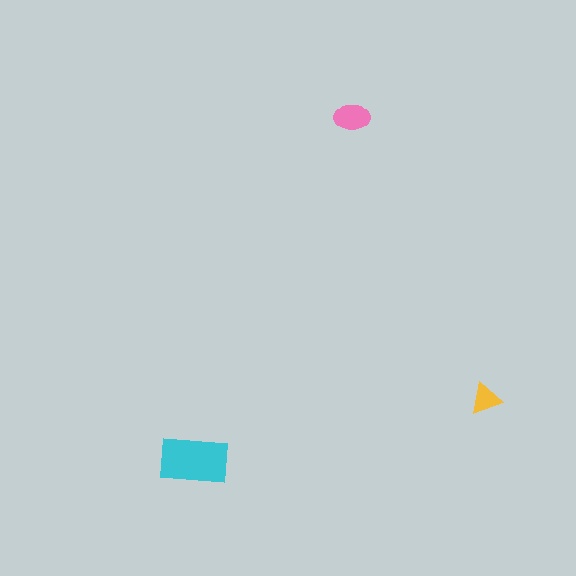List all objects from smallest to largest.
The yellow triangle, the pink ellipse, the cyan rectangle.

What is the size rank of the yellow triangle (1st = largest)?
3rd.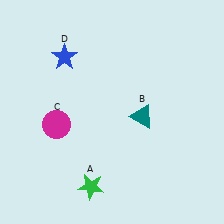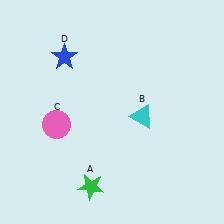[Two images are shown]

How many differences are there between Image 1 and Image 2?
There are 2 differences between the two images.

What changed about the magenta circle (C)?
In Image 1, C is magenta. In Image 2, it changed to pink.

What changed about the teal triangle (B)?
In Image 1, B is teal. In Image 2, it changed to cyan.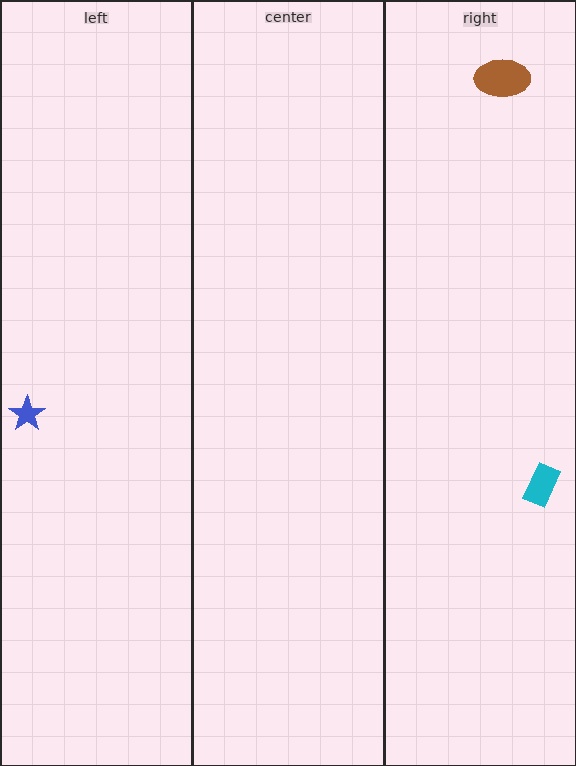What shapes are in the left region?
The blue star.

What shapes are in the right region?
The brown ellipse, the cyan rectangle.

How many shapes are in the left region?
1.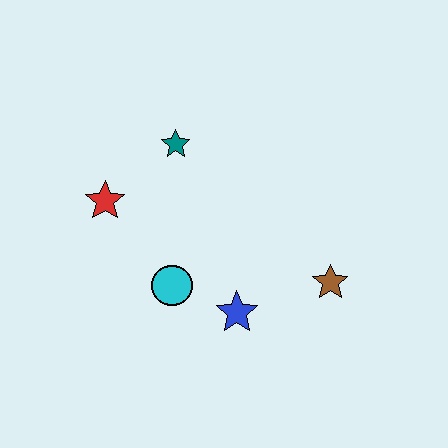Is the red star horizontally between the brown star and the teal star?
No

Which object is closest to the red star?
The teal star is closest to the red star.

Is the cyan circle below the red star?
Yes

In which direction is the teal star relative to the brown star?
The teal star is to the left of the brown star.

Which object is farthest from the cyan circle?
The brown star is farthest from the cyan circle.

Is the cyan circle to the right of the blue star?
No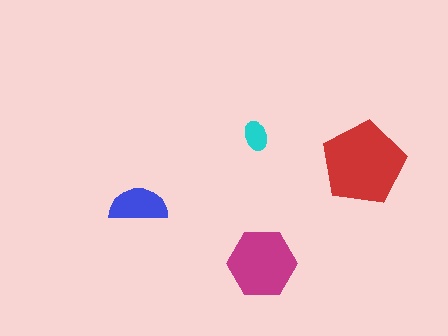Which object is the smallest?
The cyan ellipse.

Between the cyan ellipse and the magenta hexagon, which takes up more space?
The magenta hexagon.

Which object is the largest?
The red pentagon.